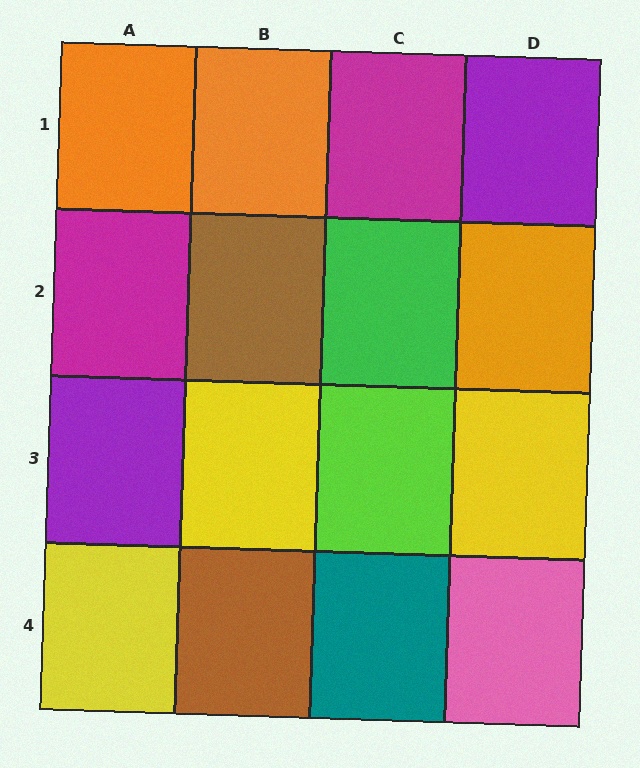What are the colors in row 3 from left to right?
Purple, yellow, lime, yellow.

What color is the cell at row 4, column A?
Yellow.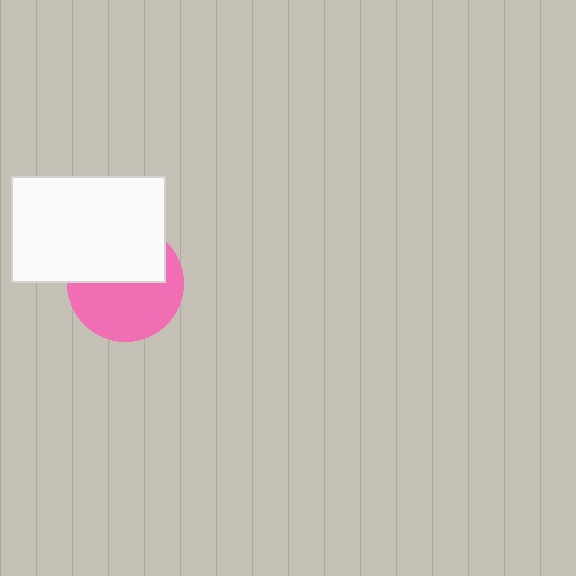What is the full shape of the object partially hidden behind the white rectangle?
The partially hidden object is a pink circle.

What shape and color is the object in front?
The object in front is a white rectangle.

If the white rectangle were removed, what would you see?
You would see the complete pink circle.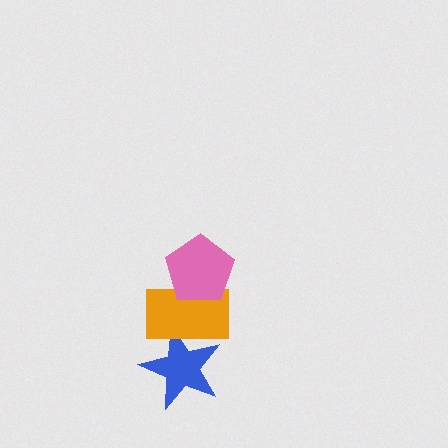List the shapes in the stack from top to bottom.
From top to bottom: the pink pentagon, the orange rectangle, the blue star.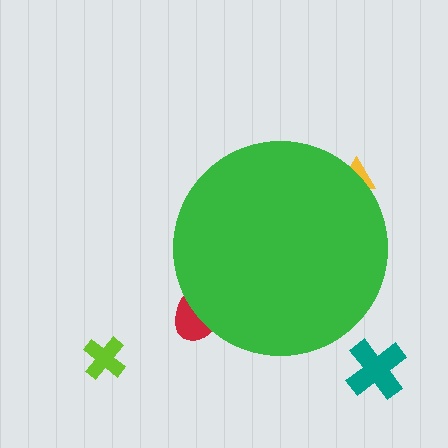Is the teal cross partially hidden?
No, the teal cross is fully visible.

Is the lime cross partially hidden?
No, the lime cross is fully visible.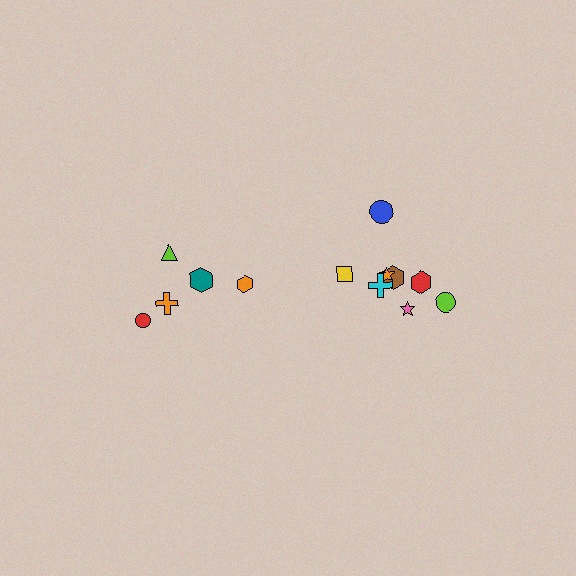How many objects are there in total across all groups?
There are 13 objects.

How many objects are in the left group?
There are 5 objects.